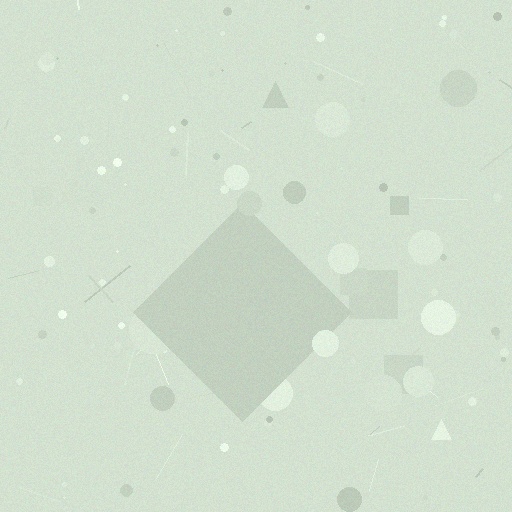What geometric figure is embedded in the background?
A diamond is embedded in the background.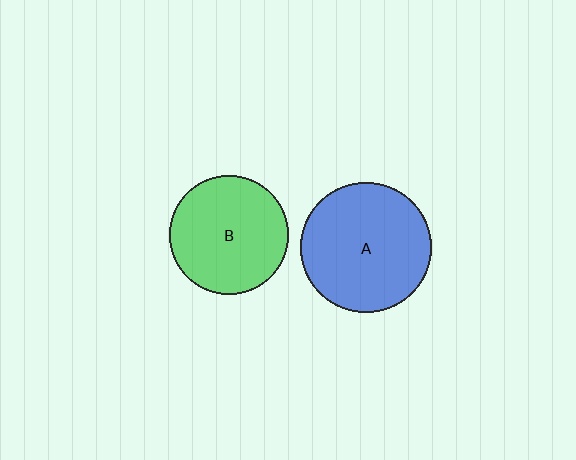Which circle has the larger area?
Circle A (blue).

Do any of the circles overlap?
No, none of the circles overlap.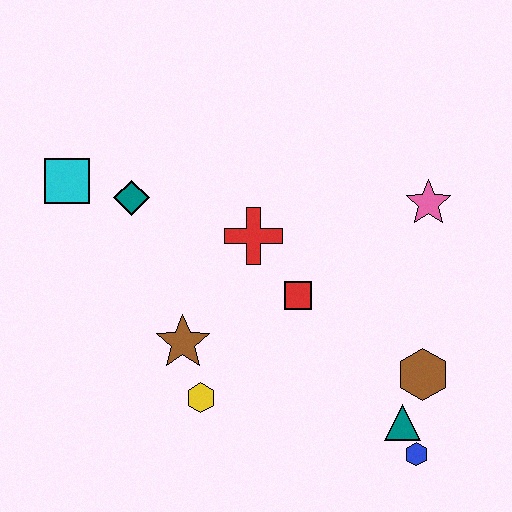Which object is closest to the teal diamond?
The cyan square is closest to the teal diamond.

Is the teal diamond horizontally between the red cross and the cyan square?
Yes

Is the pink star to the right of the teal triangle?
Yes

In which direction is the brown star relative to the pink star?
The brown star is to the left of the pink star.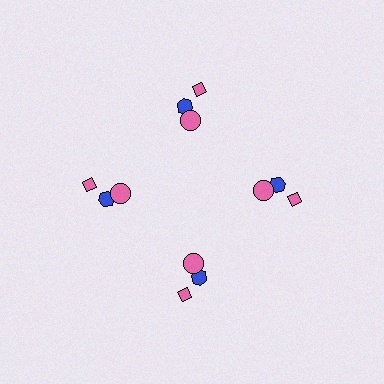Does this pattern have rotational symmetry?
Yes, this pattern has 4-fold rotational symmetry. It looks the same after rotating 90 degrees around the center.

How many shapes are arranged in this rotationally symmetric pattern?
There are 12 shapes, arranged in 4 groups of 3.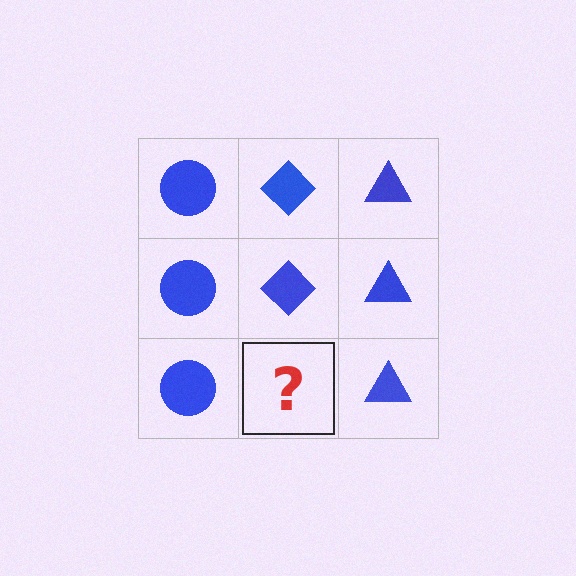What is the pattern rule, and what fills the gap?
The rule is that each column has a consistent shape. The gap should be filled with a blue diamond.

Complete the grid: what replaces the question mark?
The question mark should be replaced with a blue diamond.